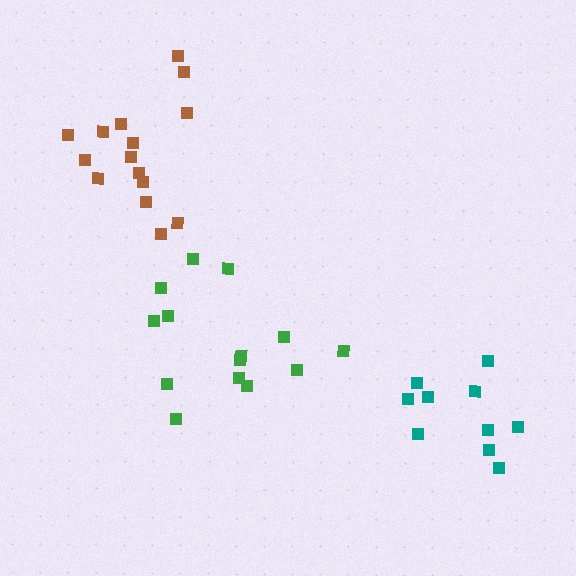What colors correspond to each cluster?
The clusters are colored: green, brown, teal.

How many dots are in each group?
Group 1: 14 dots, Group 2: 15 dots, Group 3: 10 dots (39 total).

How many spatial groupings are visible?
There are 3 spatial groupings.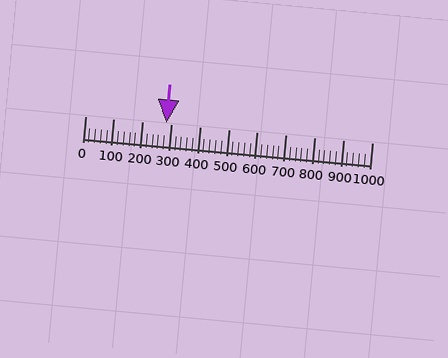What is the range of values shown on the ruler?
The ruler shows values from 0 to 1000.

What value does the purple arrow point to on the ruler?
The purple arrow points to approximately 282.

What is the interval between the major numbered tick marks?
The major tick marks are spaced 100 units apart.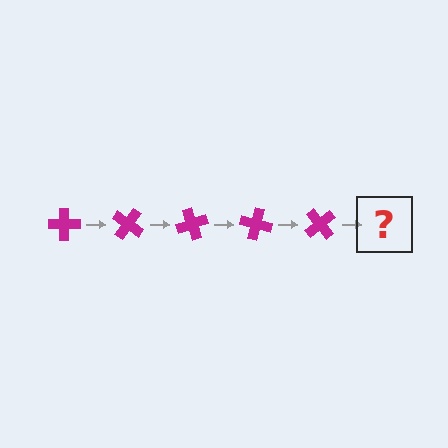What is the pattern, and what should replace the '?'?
The pattern is that the cross rotates 35 degrees each step. The '?' should be a magenta cross rotated 175 degrees.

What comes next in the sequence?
The next element should be a magenta cross rotated 175 degrees.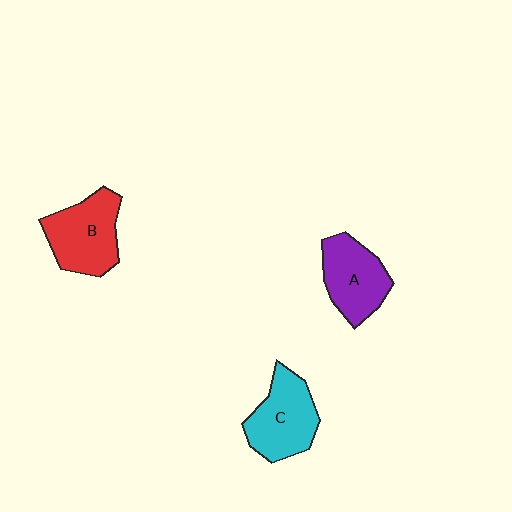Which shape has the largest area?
Shape B (red).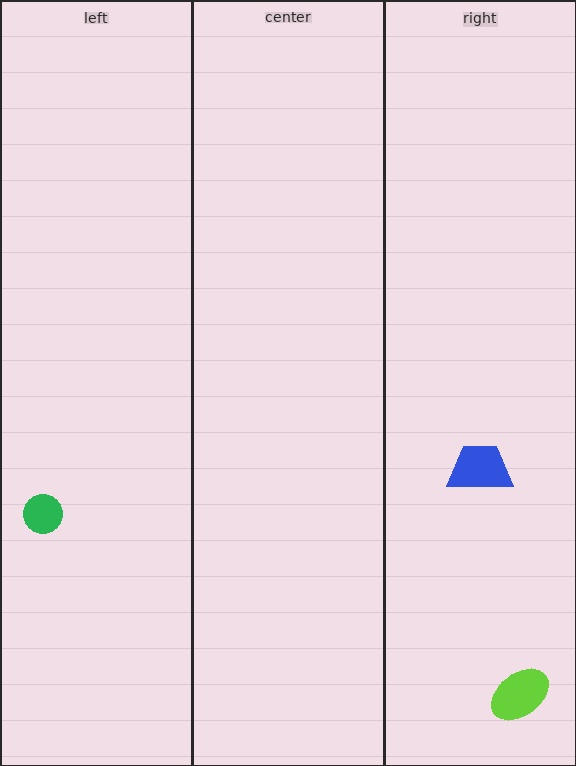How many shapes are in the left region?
1.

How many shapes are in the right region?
2.